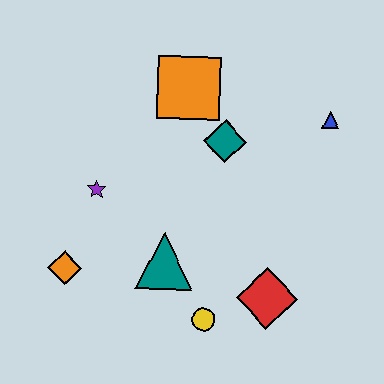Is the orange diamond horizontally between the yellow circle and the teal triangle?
No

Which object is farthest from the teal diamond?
The orange diamond is farthest from the teal diamond.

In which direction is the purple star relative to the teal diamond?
The purple star is to the left of the teal diamond.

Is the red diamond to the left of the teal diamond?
No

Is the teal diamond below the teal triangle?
No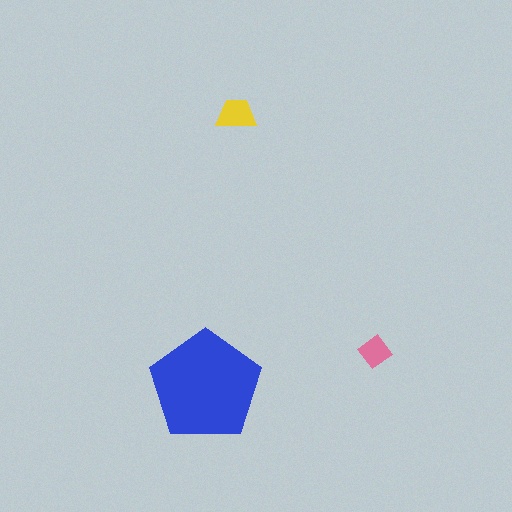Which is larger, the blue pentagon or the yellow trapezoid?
The blue pentagon.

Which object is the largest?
The blue pentagon.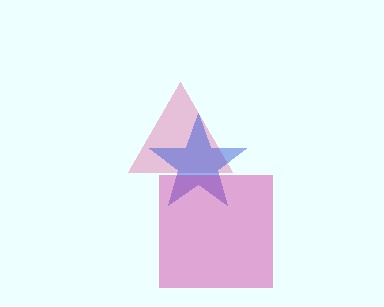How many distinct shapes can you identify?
There are 3 distinct shapes: a pink triangle, a blue star, a magenta square.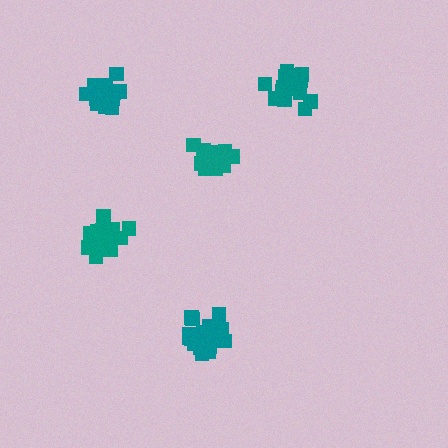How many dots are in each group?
Group 1: 19 dots, Group 2: 16 dots, Group 3: 13 dots, Group 4: 19 dots, Group 5: 18 dots (85 total).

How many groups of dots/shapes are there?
There are 5 groups.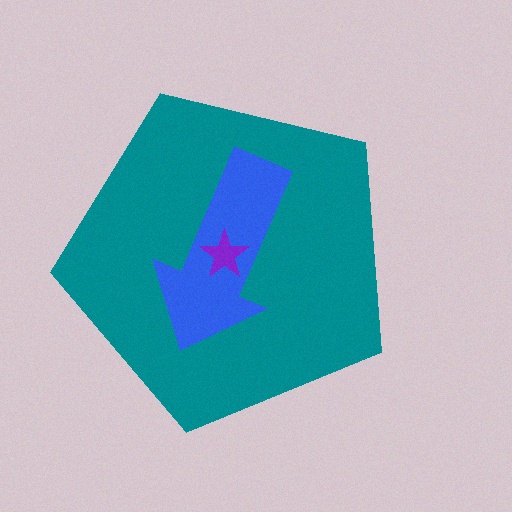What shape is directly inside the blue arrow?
The purple star.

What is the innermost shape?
The purple star.